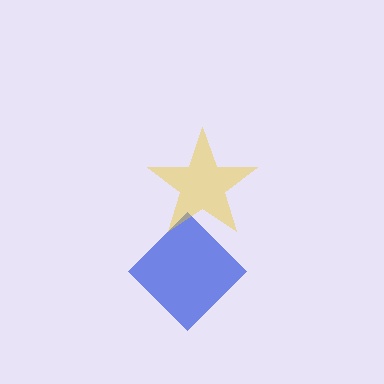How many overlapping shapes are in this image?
There are 2 overlapping shapes in the image.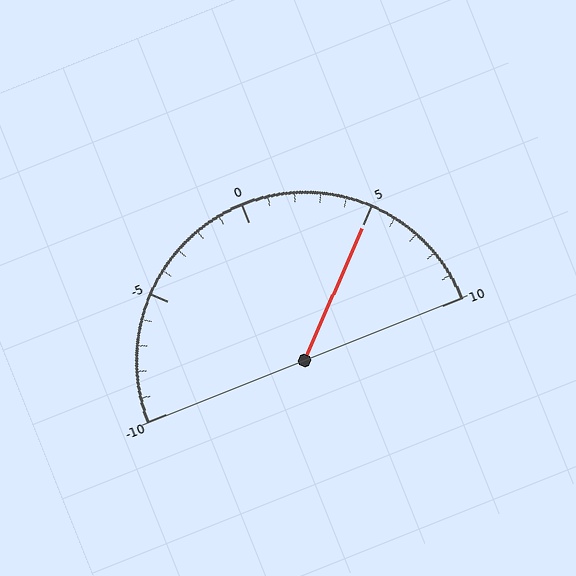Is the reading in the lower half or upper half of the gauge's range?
The reading is in the upper half of the range (-10 to 10).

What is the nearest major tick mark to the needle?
The nearest major tick mark is 5.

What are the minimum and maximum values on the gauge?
The gauge ranges from -10 to 10.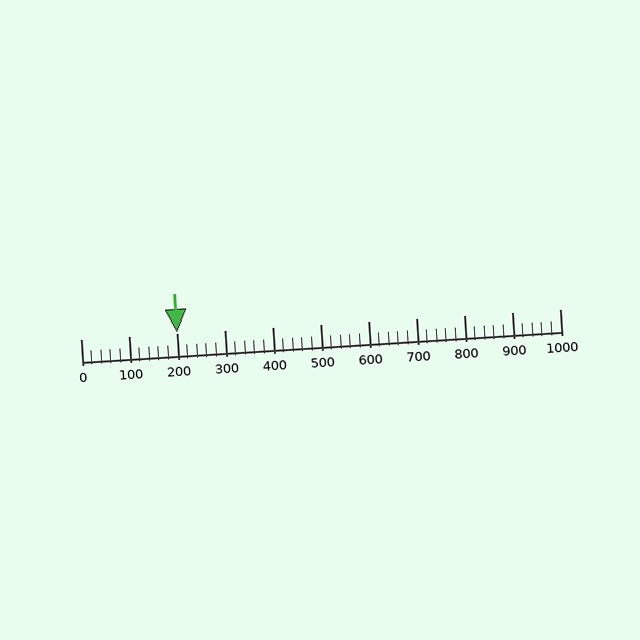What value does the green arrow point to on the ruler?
The green arrow points to approximately 201.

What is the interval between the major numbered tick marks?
The major tick marks are spaced 100 units apart.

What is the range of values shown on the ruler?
The ruler shows values from 0 to 1000.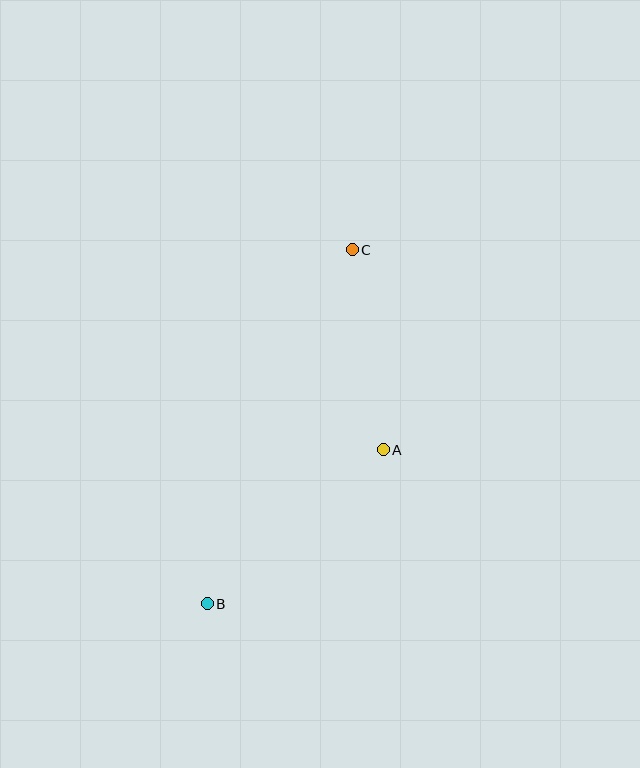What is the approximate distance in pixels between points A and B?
The distance between A and B is approximately 234 pixels.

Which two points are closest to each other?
Points A and C are closest to each other.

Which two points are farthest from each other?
Points B and C are farthest from each other.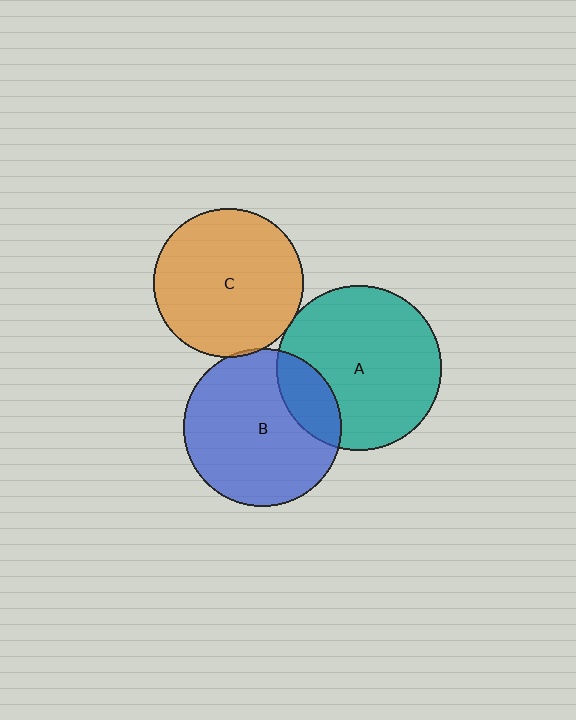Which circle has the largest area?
Circle A (teal).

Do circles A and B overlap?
Yes.